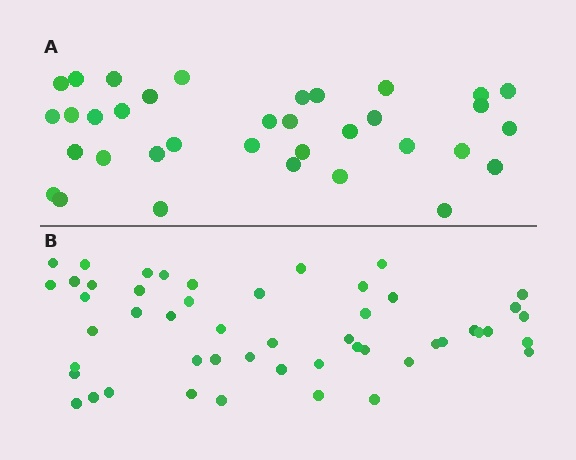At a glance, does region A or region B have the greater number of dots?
Region B (the bottom region) has more dots.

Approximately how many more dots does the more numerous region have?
Region B has approximately 15 more dots than region A.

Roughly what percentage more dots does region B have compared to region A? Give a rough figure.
About 45% more.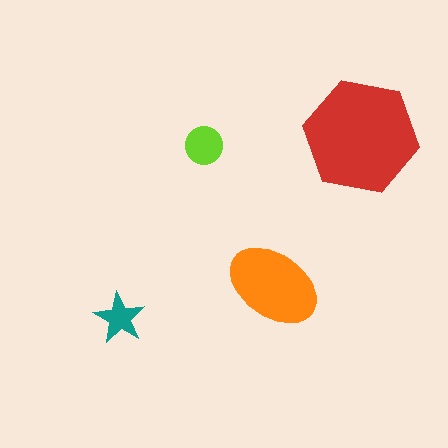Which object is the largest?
The red hexagon.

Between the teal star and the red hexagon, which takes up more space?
The red hexagon.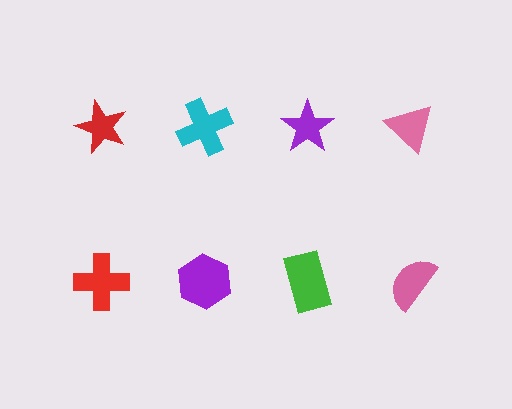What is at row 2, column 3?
A green rectangle.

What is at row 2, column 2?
A purple hexagon.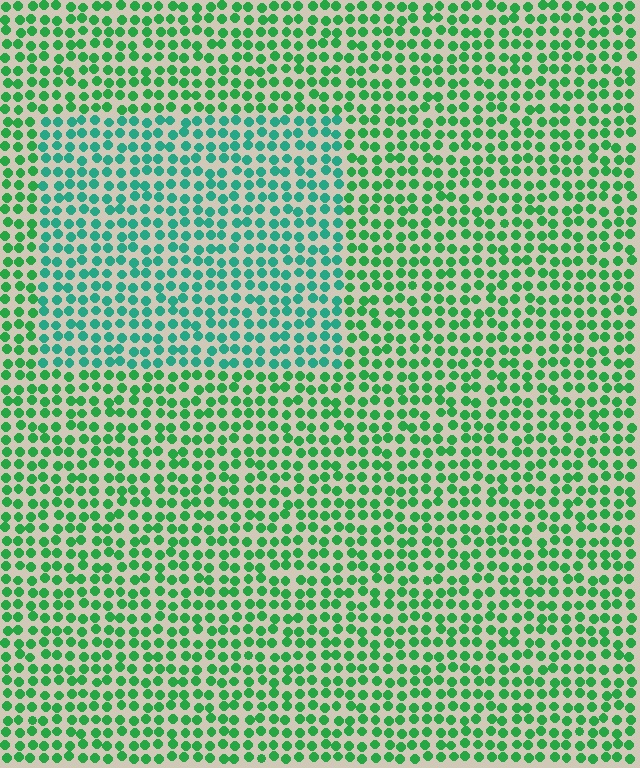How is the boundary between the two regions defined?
The boundary is defined purely by a slight shift in hue (about 31 degrees). Spacing, size, and orientation are identical on both sides.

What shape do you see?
I see a rectangle.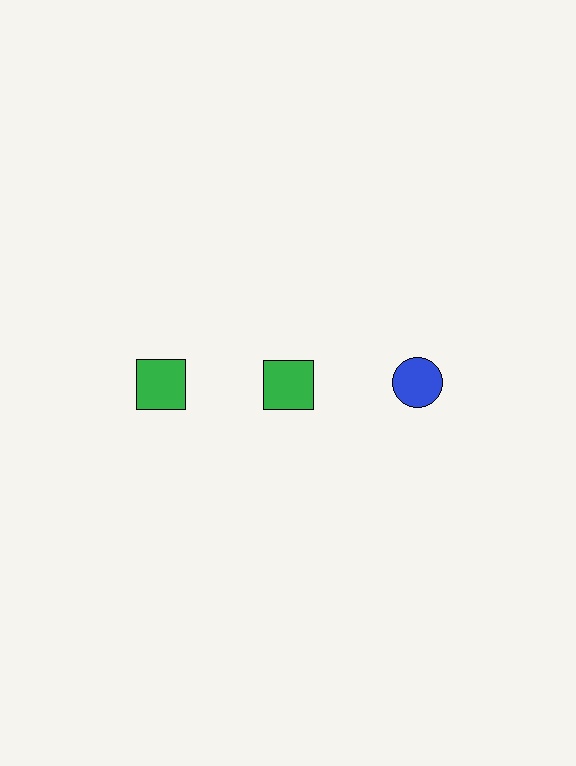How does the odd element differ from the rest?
It differs in both color (blue instead of green) and shape (circle instead of square).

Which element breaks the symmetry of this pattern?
The blue circle in the top row, center column breaks the symmetry. All other shapes are green squares.